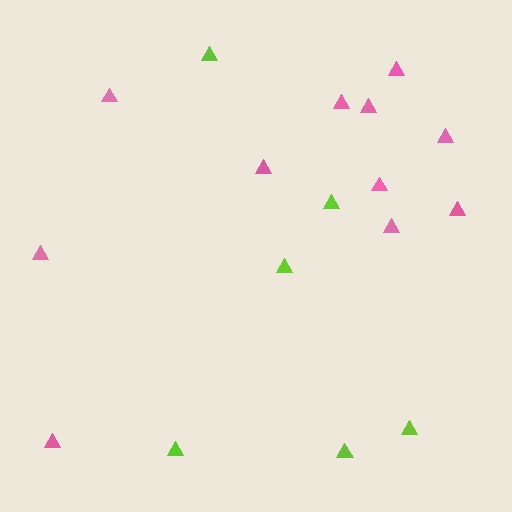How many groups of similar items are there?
There are 2 groups: one group of lime triangles (6) and one group of pink triangles (11).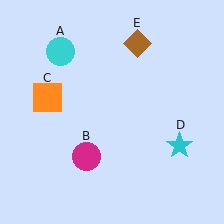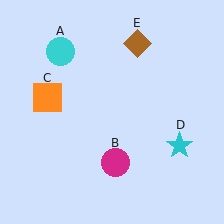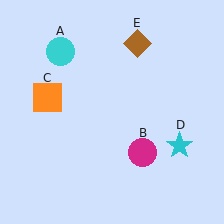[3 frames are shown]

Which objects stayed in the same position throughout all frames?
Cyan circle (object A) and orange square (object C) and cyan star (object D) and brown diamond (object E) remained stationary.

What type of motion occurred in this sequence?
The magenta circle (object B) rotated counterclockwise around the center of the scene.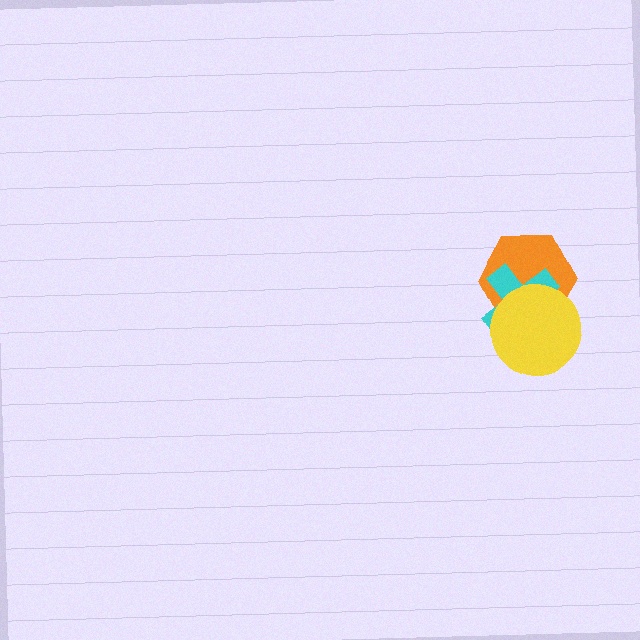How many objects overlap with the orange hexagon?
2 objects overlap with the orange hexagon.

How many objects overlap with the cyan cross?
2 objects overlap with the cyan cross.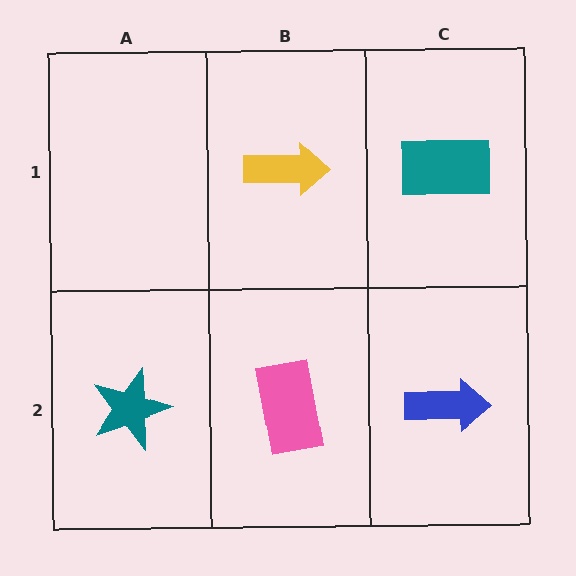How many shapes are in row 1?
2 shapes.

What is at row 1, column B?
A yellow arrow.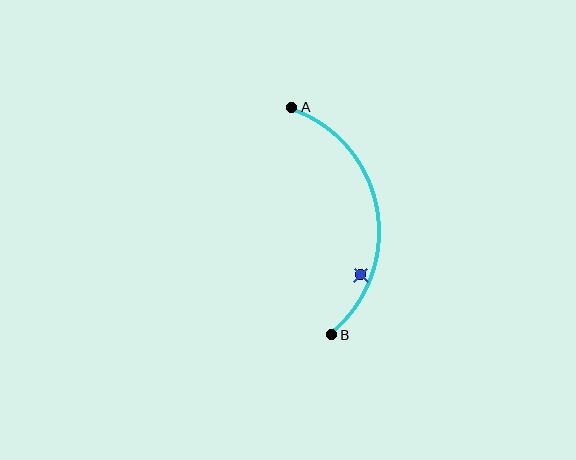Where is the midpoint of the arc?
The arc midpoint is the point on the curve farthest from the straight line joining A and B. It sits to the right of that line.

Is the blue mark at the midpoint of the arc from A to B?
No — the blue mark does not lie on the arc at all. It sits slightly inside the curve.